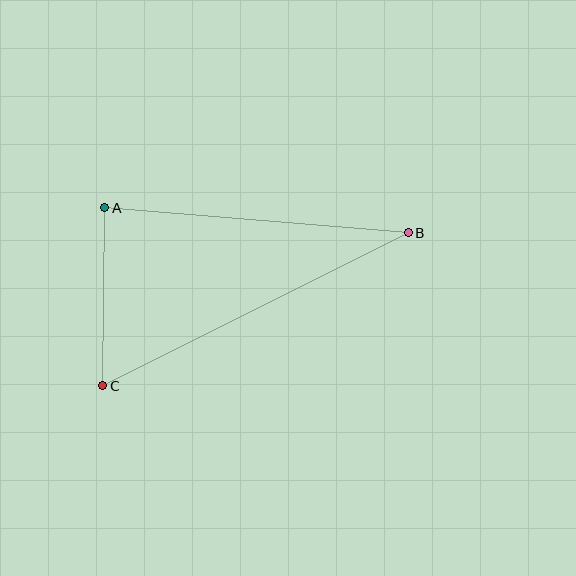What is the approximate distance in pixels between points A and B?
The distance between A and B is approximately 305 pixels.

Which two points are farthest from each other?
Points B and C are farthest from each other.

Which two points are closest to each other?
Points A and C are closest to each other.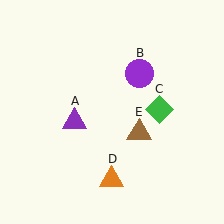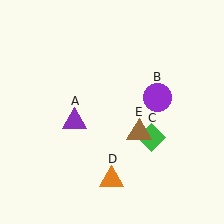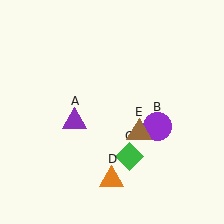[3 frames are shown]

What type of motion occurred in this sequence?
The purple circle (object B), green diamond (object C) rotated clockwise around the center of the scene.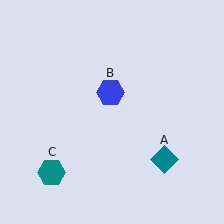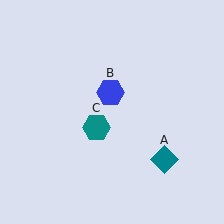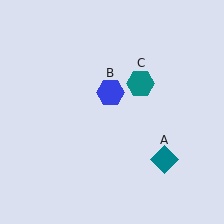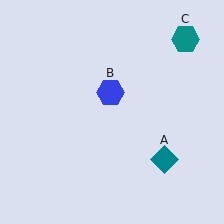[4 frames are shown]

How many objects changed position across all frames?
1 object changed position: teal hexagon (object C).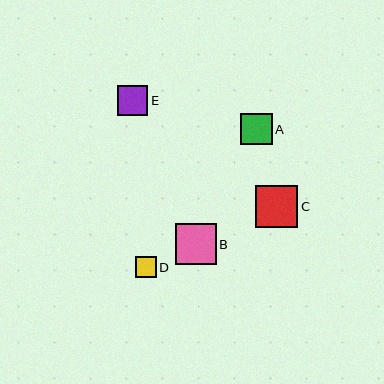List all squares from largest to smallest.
From largest to smallest: C, B, A, E, D.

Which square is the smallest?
Square D is the smallest with a size of approximately 21 pixels.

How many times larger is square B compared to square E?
Square B is approximately 1.3 times the size of square E.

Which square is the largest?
Square C is the largest with a size of approximately 42 pixels.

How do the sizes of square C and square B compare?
Square C and square B are approximately the same size.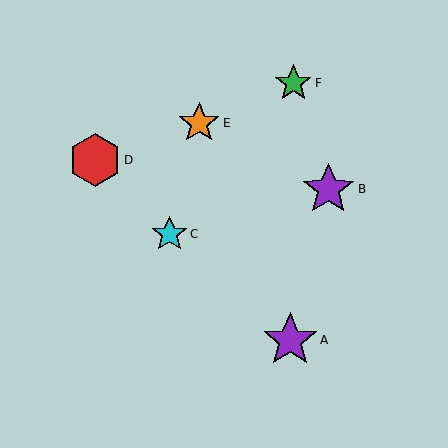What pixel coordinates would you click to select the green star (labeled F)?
Click at (293, 83) to select the green star F.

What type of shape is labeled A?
Shape A is a purple star.